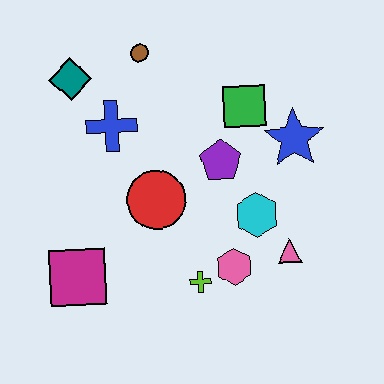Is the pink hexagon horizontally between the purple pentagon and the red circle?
No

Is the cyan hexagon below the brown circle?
Yes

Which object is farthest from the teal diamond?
The pink triangle is farthest from the teal diamond.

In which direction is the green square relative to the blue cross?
The green square is to the right of the blue cross.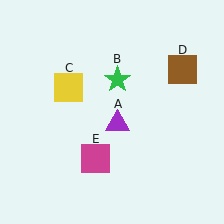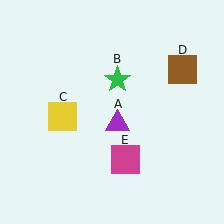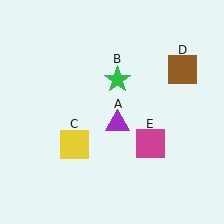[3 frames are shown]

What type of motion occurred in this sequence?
The yellow square (object C), magenta square (object E) rotated counterclockwise around the center of the scene.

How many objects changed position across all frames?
2 objects changed position: yellow square (object C), magenta square (object E).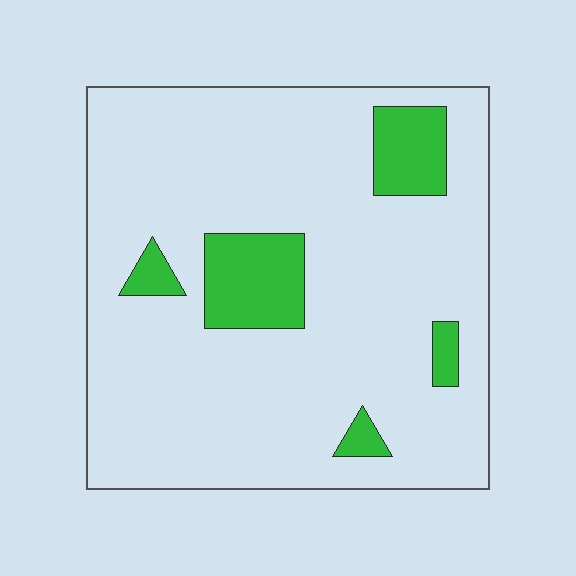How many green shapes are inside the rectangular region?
5.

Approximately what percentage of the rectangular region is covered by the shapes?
Approximately 15%.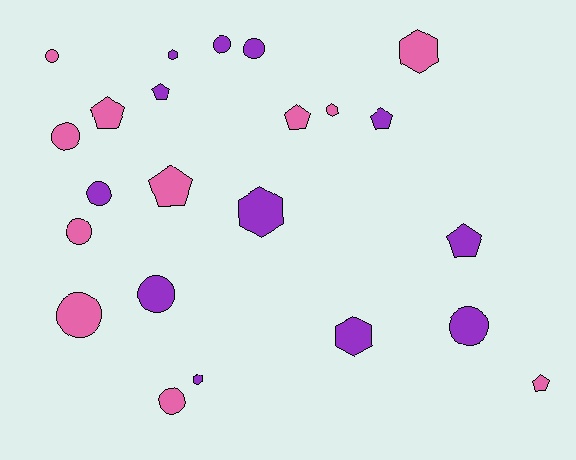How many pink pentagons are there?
There are 4 pink pentagons.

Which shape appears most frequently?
Circle, with 10 objects.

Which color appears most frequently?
Purple, with 12 objects.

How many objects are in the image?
There are 23 objects.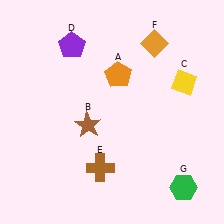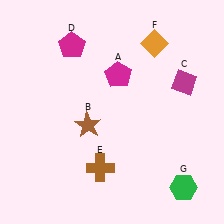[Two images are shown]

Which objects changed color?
A changed from orange to magenta. C changed from yellow to magenta. D changed from purple to magenta.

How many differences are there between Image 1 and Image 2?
There are 3 differences between the two images.